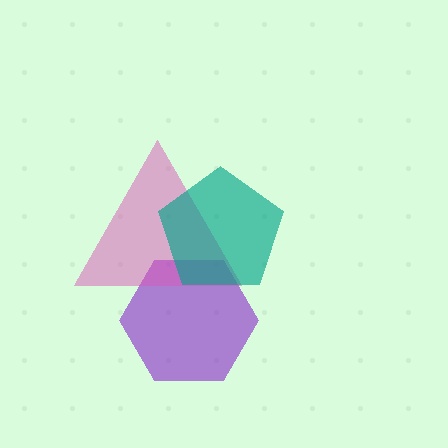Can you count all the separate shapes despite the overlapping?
Yes, there are 3 separate shapes.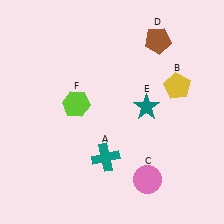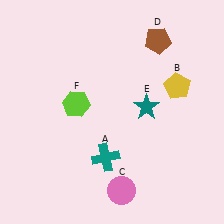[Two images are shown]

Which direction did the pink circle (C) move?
The pink circle (C) moved left.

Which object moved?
The pink circle (C) moved left.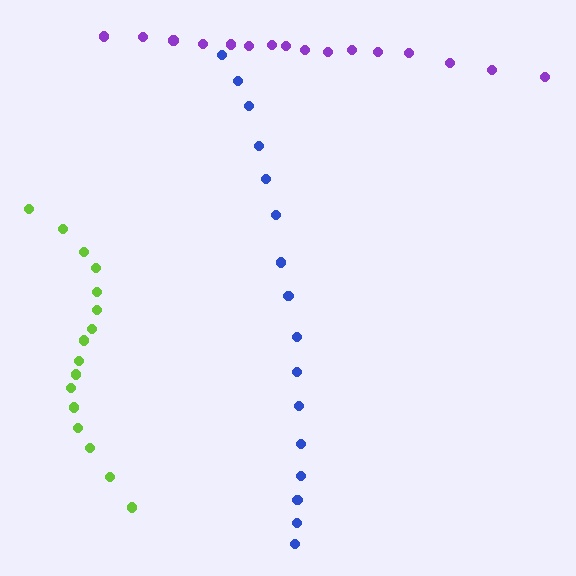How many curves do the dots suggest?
There are 3 distinct paths.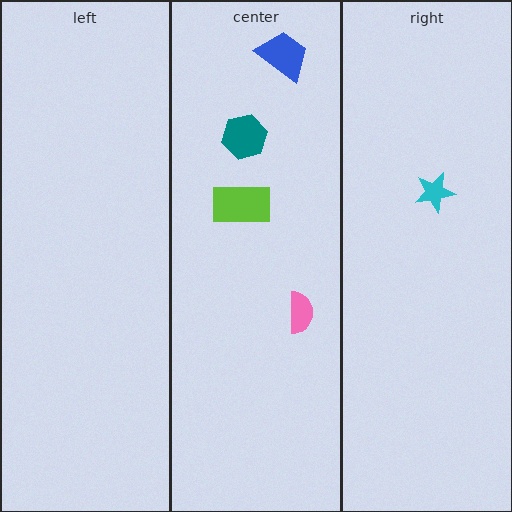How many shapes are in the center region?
4.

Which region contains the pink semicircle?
The center region.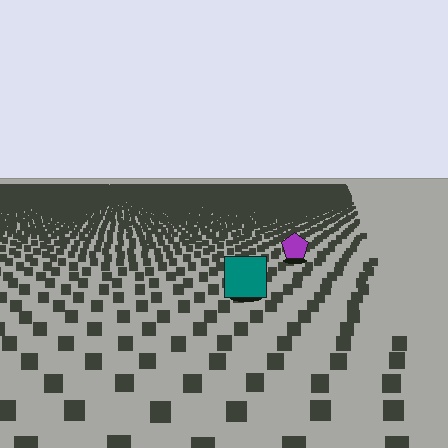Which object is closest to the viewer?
The teal square is closest. The texture marks near it are larger and more spread out.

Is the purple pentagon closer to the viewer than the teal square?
No. The teal square is closer — you can tell from the texture gradient: the ground texture is coarser near it.